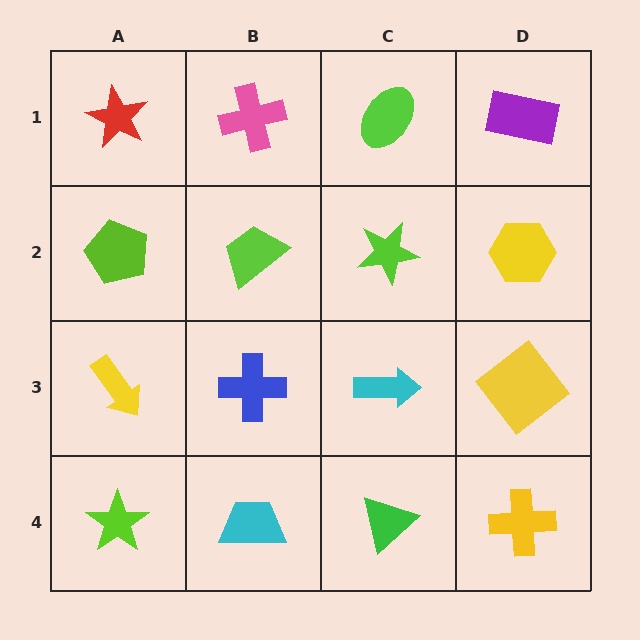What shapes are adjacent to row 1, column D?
A yellow hexagon (row 2, column D), a lime ellipse (row 1, column C).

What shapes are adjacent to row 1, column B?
A lime trapezoid (row 2, column B), a red star (row 1, column A), a lime ellipse (row 1, column C).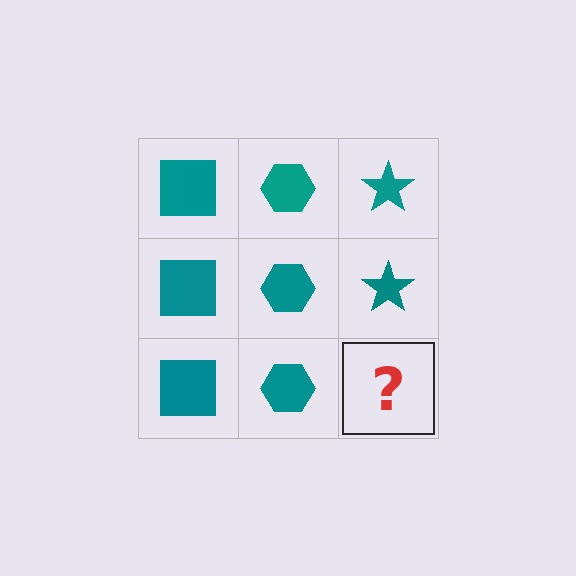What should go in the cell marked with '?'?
The missing cell should contain a teal star.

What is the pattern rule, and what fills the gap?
The rule is that each column has a consistent shape. The gap should be filled with a teal star.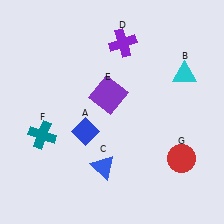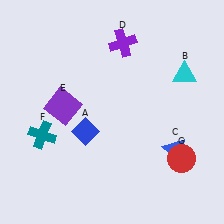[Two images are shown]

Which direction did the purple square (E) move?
The purple square (E) moved left.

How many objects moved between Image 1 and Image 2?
2 objects moved between the two images.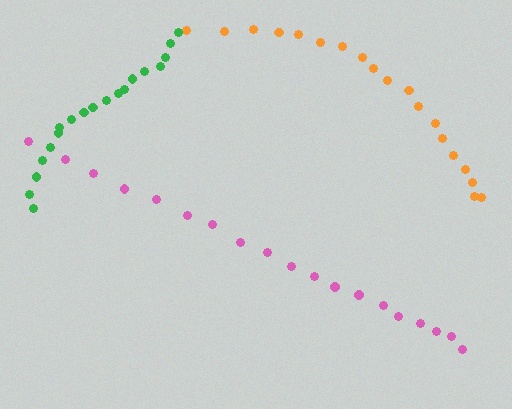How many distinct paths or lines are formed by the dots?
There are 3 distinct paths.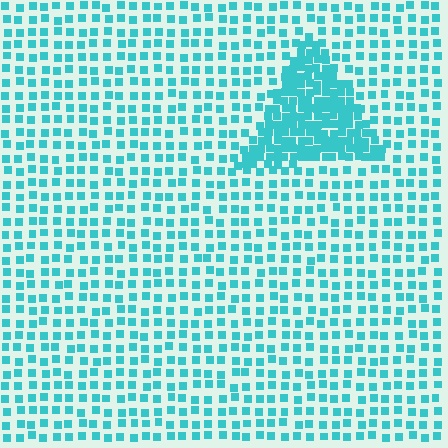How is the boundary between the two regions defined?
The boundary is defined by a change in element density (approximately 2.5x ratio). All elements are the same color, size, and shape.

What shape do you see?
I see a triangle.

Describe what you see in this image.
The image contains small cyan elements arranged at two different densities. A triangle-shaped region is visible where the elements are more densely packed than the surrounding area.